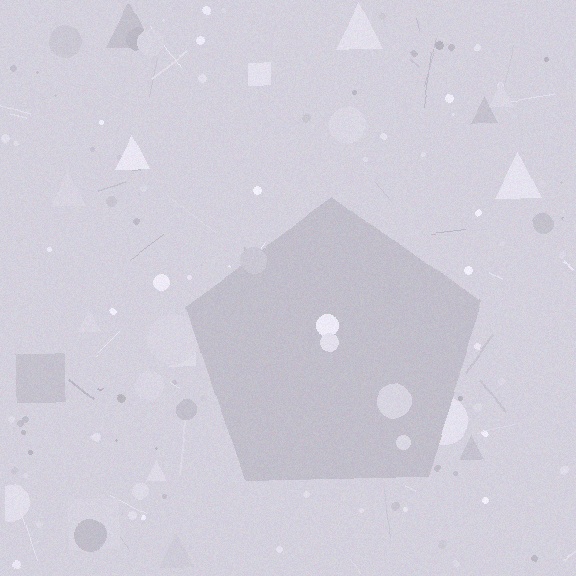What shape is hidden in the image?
A pentagon is hidden in the image.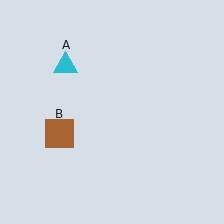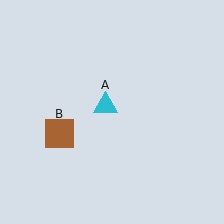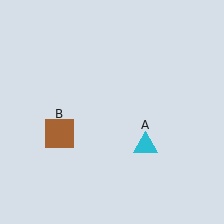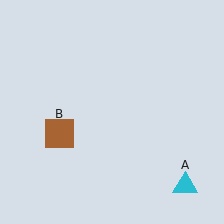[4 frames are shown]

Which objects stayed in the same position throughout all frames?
Brown square (object B) remained stationary.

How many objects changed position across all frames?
1 object changed position: cyan triangle (object A).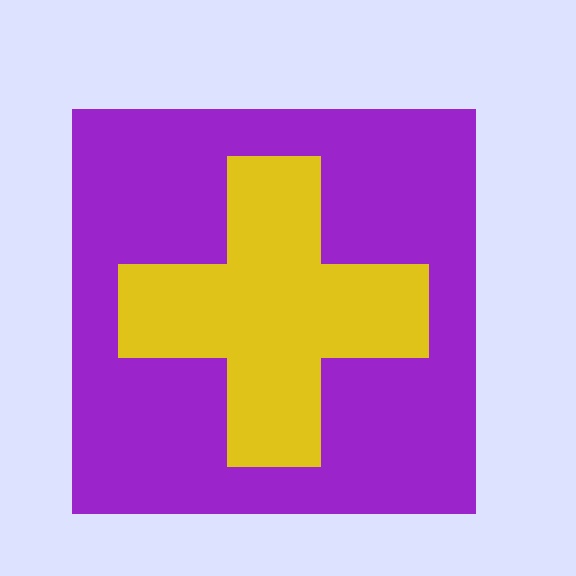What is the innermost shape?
The yellow cross.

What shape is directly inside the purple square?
The yellow cross.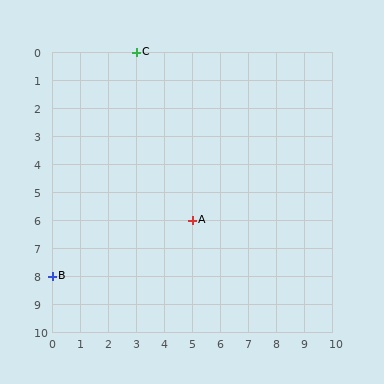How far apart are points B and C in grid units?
Points B and C are 3 columns and 8 rows apart (about 8.5 grid units diagonally).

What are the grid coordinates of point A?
Point A is at grid coordinates (5, 6).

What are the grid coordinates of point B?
Point B is at grid coordinates (0, 8).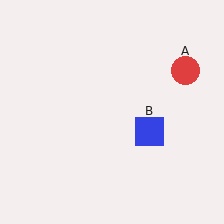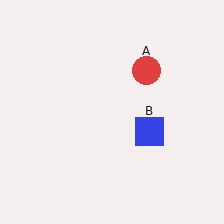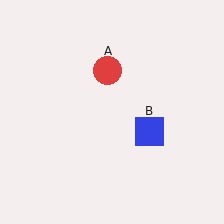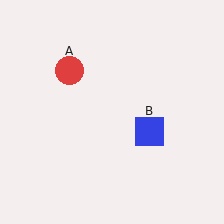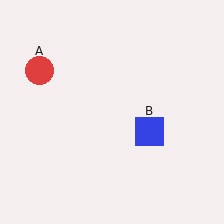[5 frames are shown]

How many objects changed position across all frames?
1 object changed position: red circle (object A).